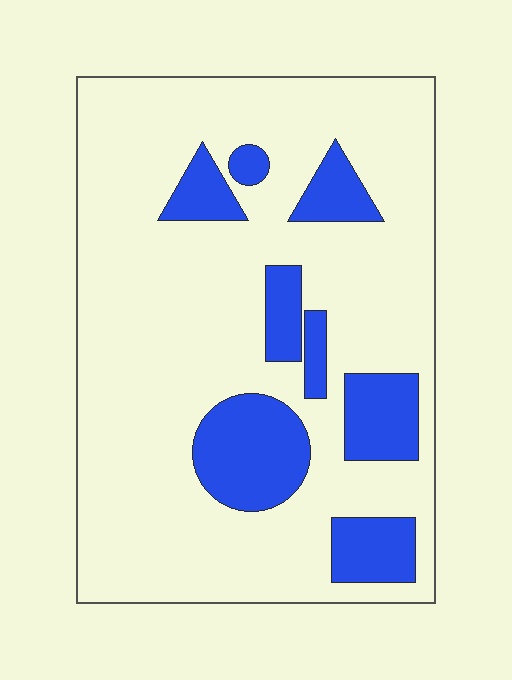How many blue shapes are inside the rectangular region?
8.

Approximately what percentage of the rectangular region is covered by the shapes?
Approximately 20%.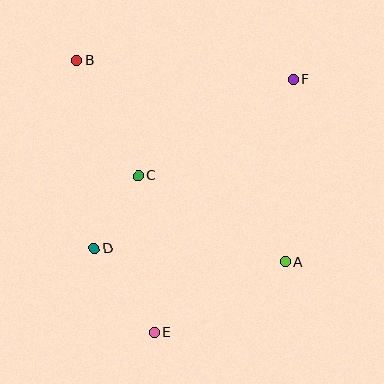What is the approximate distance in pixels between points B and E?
The distance between B and E is approximately 284 pixels.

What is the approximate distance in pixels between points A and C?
The distance between A and C is approximately 170 pixels.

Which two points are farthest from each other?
Points A and B are farthest from each other.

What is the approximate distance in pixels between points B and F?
The distance between B and F is approximately 218 pixels.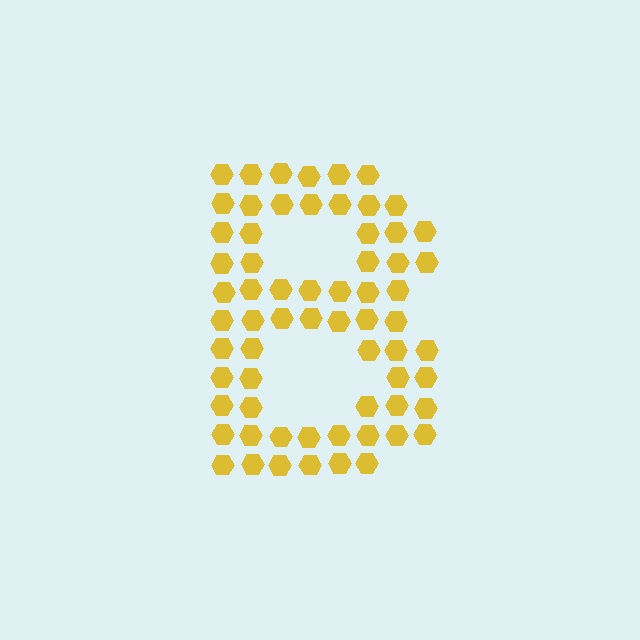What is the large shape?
The large shape is the letter B.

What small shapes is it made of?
It is made of small hexagons.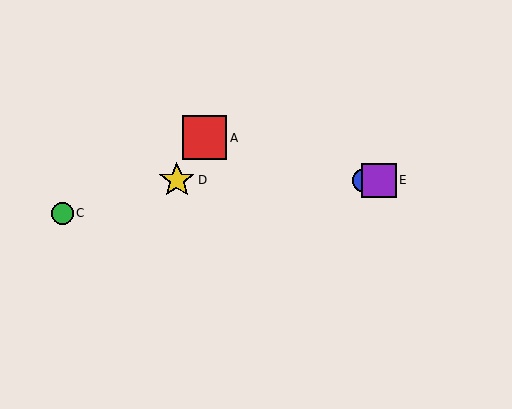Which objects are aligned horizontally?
Objects B, D, E are aligned horizontally.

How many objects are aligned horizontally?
3 objects (B, D, E) are aligned horizontally.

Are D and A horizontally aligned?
No, D is at y≈180 and A is at y≈138.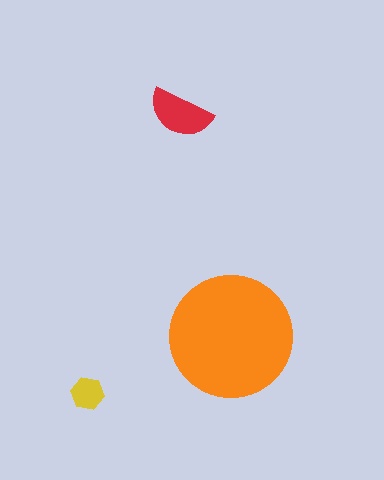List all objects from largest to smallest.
The orange circle, the red semicircle, the yellow hexagon.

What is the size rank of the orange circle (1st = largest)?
1st.